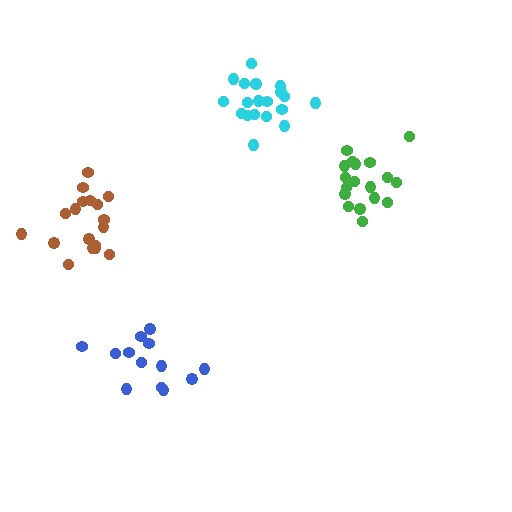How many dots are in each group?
Group 1: 18 dots, Group 2: 19 dots, Group 3: 18 dots, Group 4: 13 dots (68 total).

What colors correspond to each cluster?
The clusters are colored: green, cyan, brown, blue.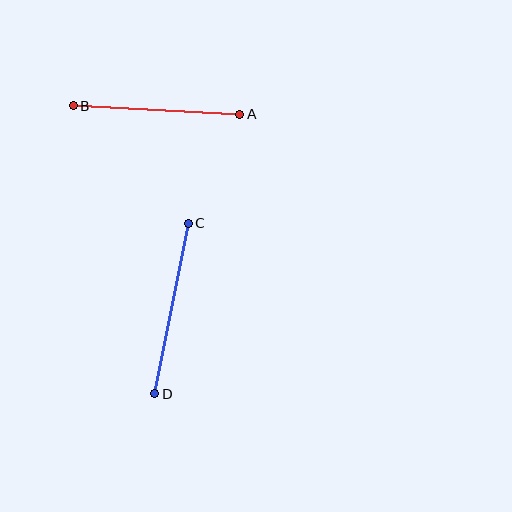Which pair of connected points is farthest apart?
Points C and D are farthest apart.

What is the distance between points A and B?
The distance is approximately 166 pixels.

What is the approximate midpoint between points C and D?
The midpoint is at approximately (171, 309) pixels.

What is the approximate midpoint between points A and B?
The midpoint is at approximately (156, 110) pixels.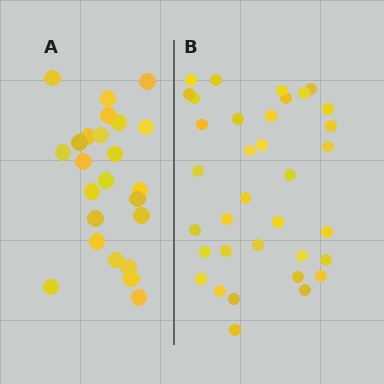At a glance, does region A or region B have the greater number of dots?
Region B (the right region) has more dots.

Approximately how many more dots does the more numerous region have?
Region B has roughly 12 or so more dots than region A.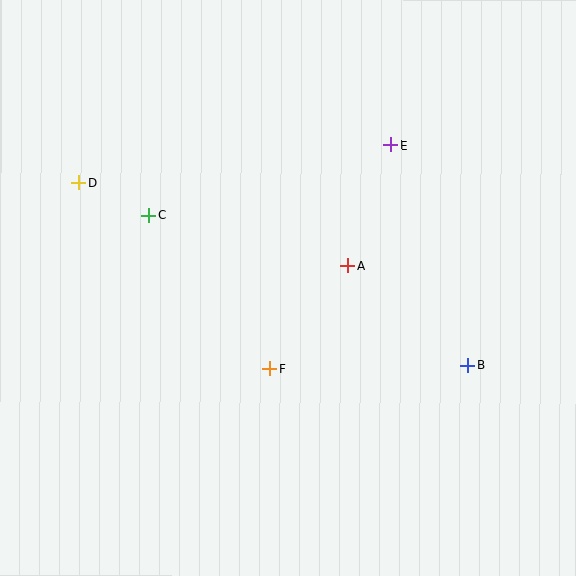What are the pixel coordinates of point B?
Point B is at (467, 365).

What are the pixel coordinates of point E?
Point E is at (390, 145).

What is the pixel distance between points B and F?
The distance between B and F is 198 pixels.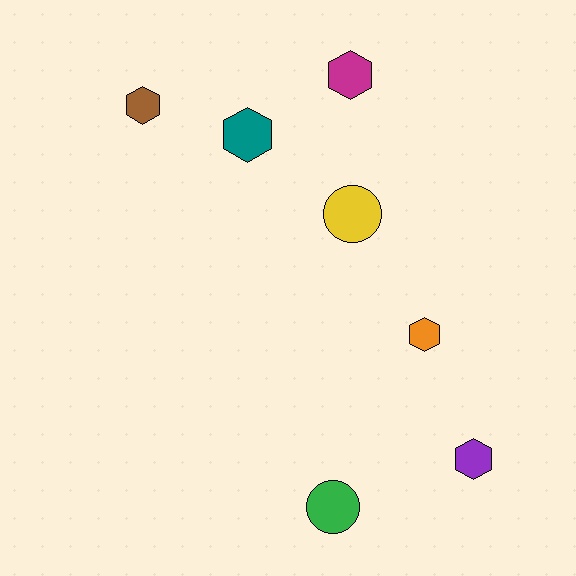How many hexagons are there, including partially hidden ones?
There are 5 hexagons.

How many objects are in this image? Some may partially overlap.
There are 7 objects.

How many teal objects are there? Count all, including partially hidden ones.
There is 1 teal object.